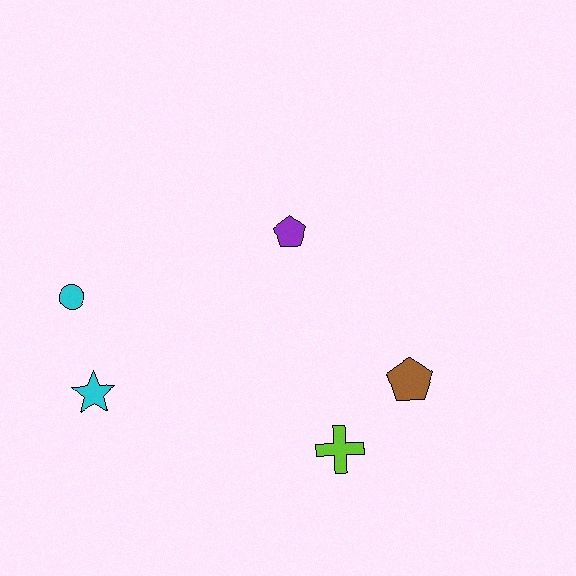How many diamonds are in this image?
There are no diamonds.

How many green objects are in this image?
There are no green objects.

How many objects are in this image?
There are 5 objects.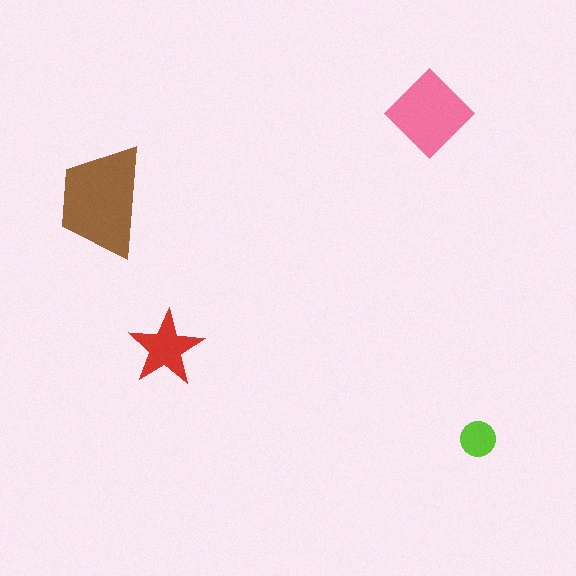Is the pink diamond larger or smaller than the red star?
Larger.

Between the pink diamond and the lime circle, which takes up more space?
The pink diamond.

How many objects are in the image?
There are 4 objects in the image.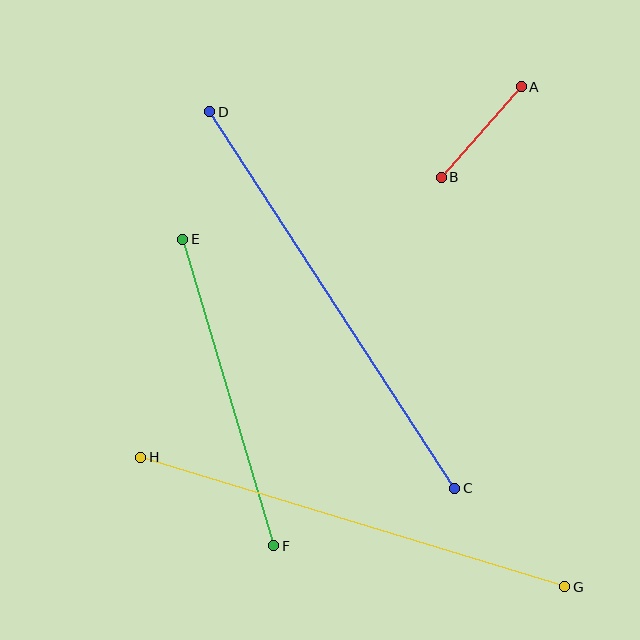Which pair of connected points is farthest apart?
Points C and D are farthest apart.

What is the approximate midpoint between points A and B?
The midpoint is at approximately (481, 132) pixels.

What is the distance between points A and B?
The distance is approximately 121 pixels.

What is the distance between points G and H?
The distance is approximately 444 pixels.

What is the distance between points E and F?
The distance is approximately 320 pixels.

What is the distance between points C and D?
The distance is approximately 449 pixels.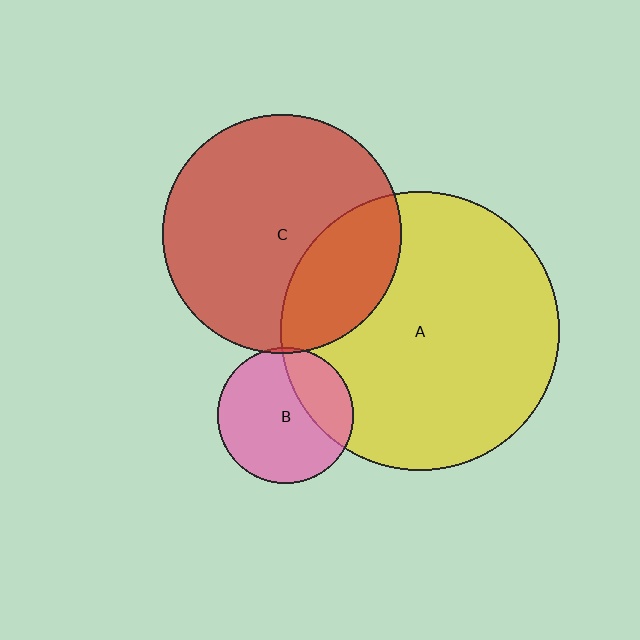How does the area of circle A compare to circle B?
Approximately 4.2 times.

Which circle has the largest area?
Circle A (yellow).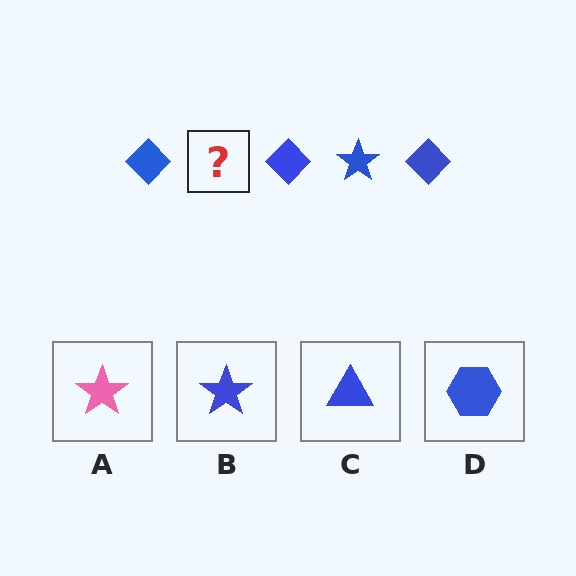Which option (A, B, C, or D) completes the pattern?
B.